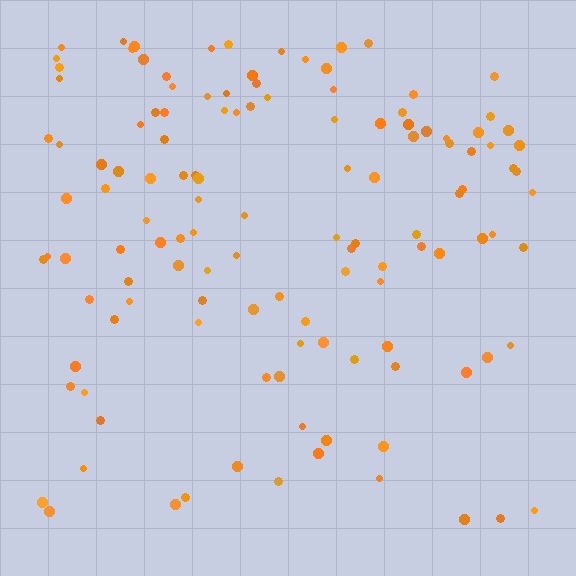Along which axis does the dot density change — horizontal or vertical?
Vertical.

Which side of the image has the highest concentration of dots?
The top.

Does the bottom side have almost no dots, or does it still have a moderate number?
Still a moderate number, just noticeably fewer than the top.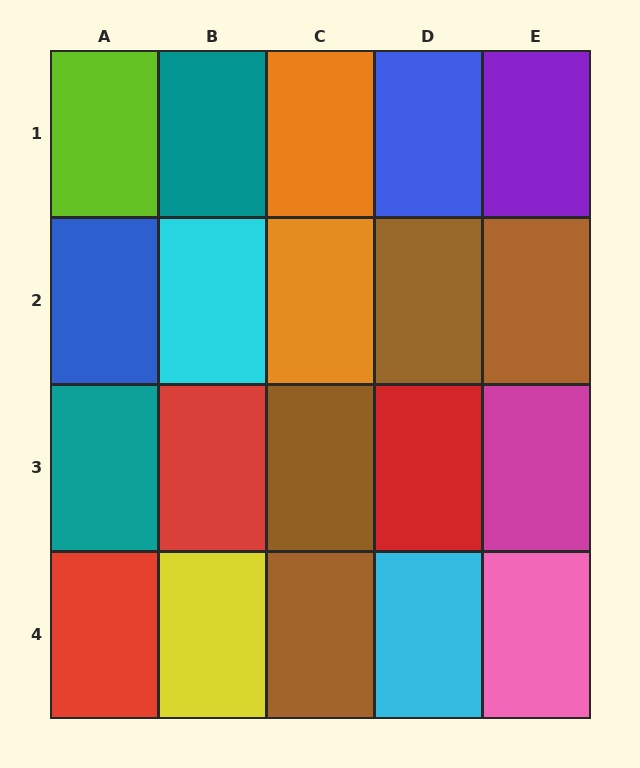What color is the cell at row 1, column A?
Lime.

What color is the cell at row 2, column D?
Brown.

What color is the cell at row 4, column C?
Brown.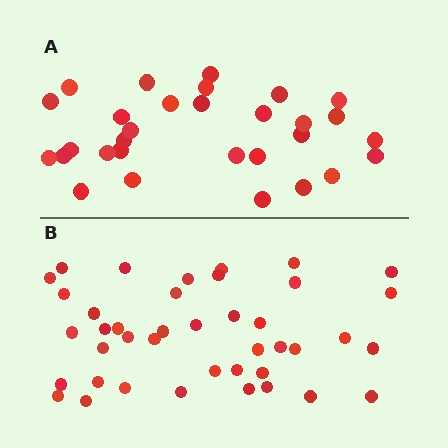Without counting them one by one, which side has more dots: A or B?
Region B (the bottom region) has more dots.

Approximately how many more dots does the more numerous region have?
Region B has roughly 12 or so more dots than region A.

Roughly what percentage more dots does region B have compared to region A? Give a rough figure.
About 35% more.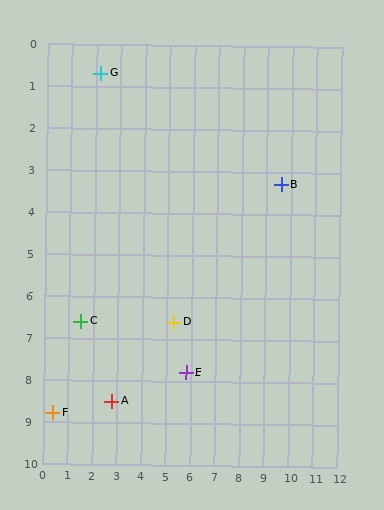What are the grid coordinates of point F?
Point F is at approximately (0.4, 8.8).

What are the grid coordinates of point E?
Point E is at approximately (5.8, 7.8).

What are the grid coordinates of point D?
Point D is at approximately (5.3, 6.6).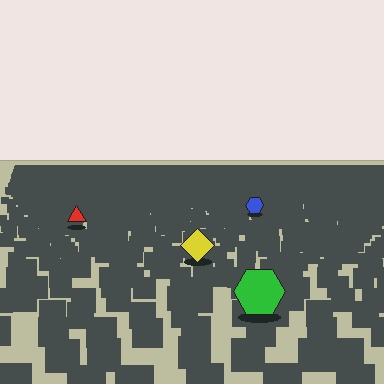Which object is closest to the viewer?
The green hexagon is closest. The texture marks near it are larger and more spread out.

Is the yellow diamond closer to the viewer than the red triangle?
Yes. The yellow diamond is closer — you can tell from the texture gradient: the ground texture is coarser near it.